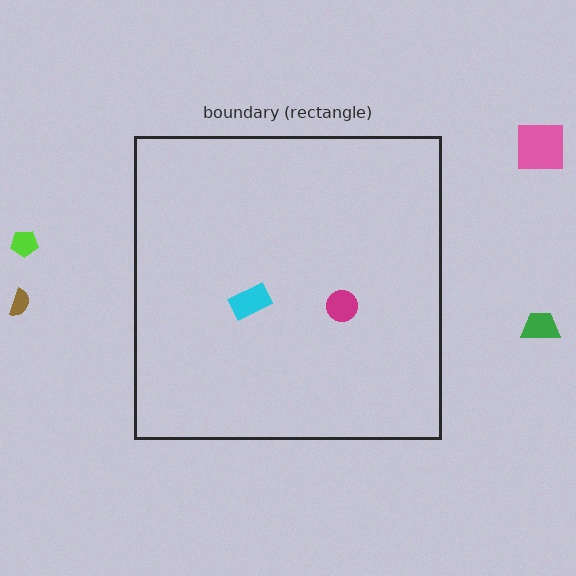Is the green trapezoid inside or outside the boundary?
Outside.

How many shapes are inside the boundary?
2 inside, 4 outside.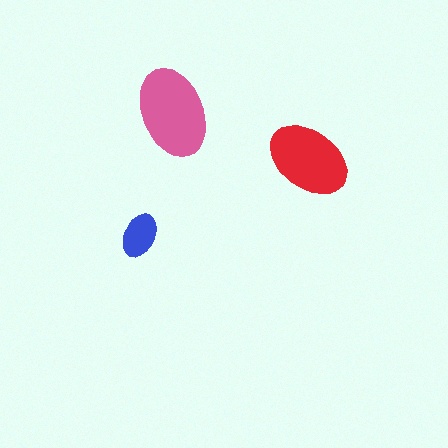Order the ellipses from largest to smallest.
the pink one, the red one, the blue one.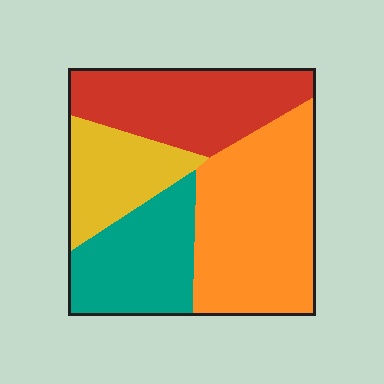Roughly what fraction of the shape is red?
Red covers roughly 25% of the shape.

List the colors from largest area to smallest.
From largest to smallest: orange, red, teal, yellow.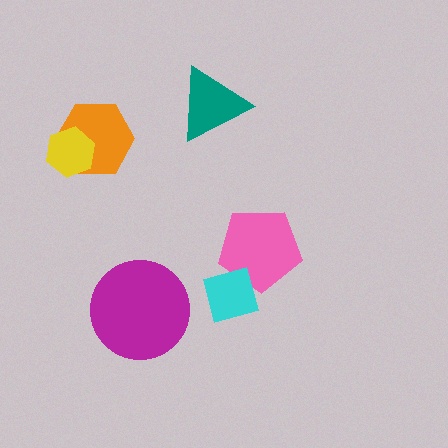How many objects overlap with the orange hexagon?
1 object overlaps with the orange hexagon.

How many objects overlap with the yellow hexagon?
1 object overlaps with the yellow hexagon.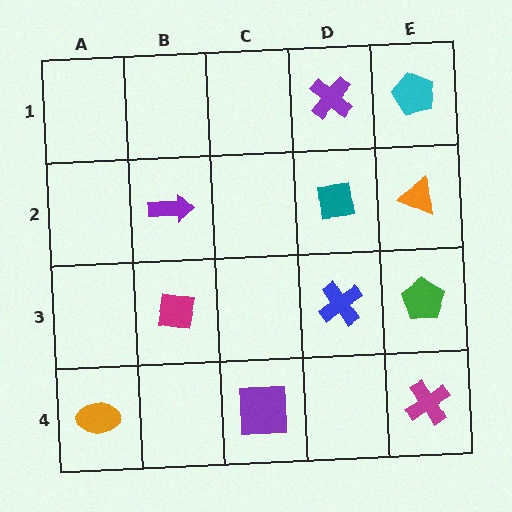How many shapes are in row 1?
2 shapes.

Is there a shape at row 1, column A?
No, that cell is empty.